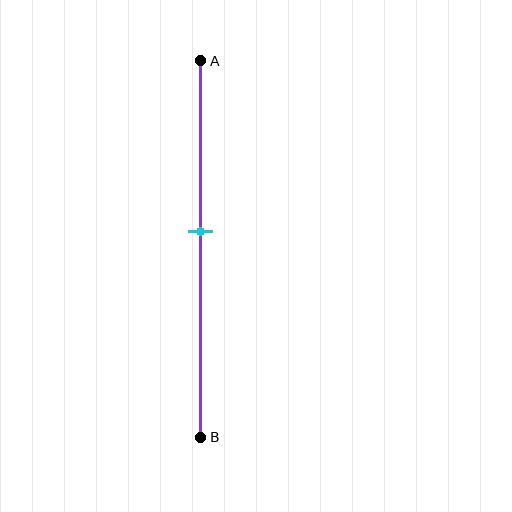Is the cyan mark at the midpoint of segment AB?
No, the mark is at about 45% from A, not at the 50% midpoint.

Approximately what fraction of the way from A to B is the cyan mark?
The cyan mark is approximately 45% of the way from A to B.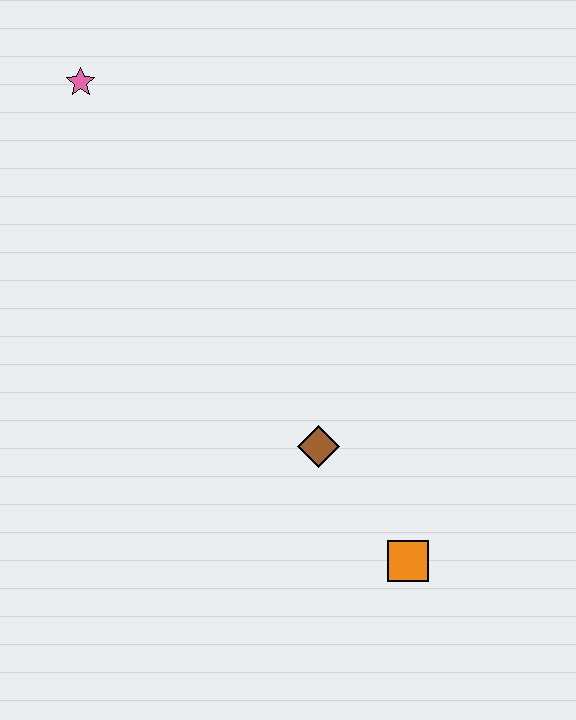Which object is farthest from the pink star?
The orange square is farthest from the pink star.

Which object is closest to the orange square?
The brown diamond is closest to the orange square.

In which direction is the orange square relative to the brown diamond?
The orange square is below the brown diamond.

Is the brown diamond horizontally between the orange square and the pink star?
Yes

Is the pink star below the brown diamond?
No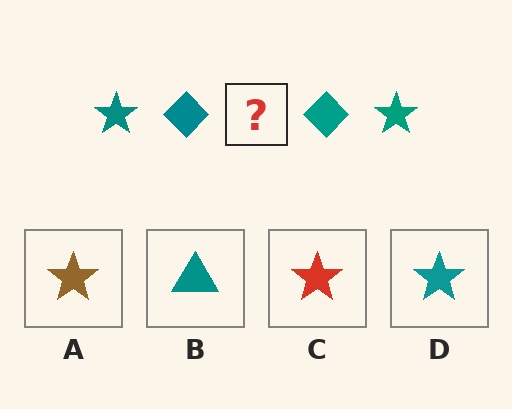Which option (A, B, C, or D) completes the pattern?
D.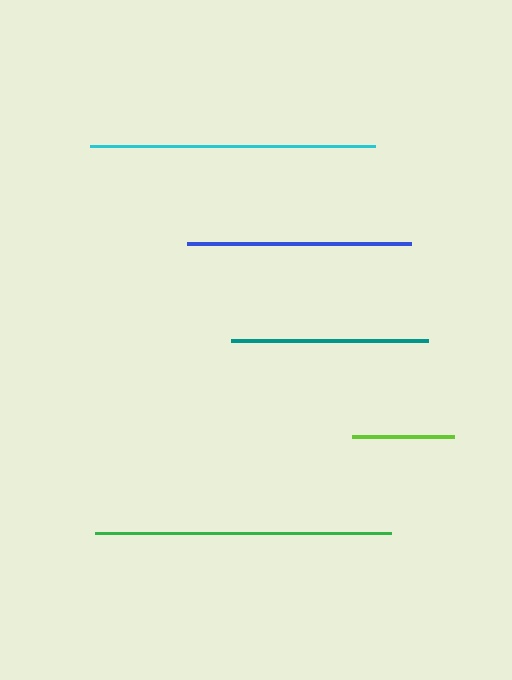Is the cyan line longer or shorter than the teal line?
The cyan line is longer than the teal line.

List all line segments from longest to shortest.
From longest to shortest: green, cyan, blue, teal, lime.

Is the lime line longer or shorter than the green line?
The green line is longer than the lime line.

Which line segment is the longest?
The green line is the longest at approximately 296 pixels.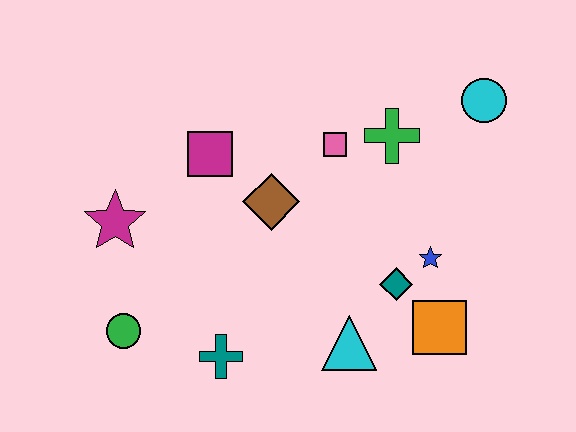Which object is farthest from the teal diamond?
The magenta star is farthest from the teal diamond.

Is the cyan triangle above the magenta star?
No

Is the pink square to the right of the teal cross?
Yes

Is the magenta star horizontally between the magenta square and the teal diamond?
No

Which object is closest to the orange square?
The teal diamond is closest to the orange square.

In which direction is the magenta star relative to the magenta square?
The magenta star is to the left of the magenta square.